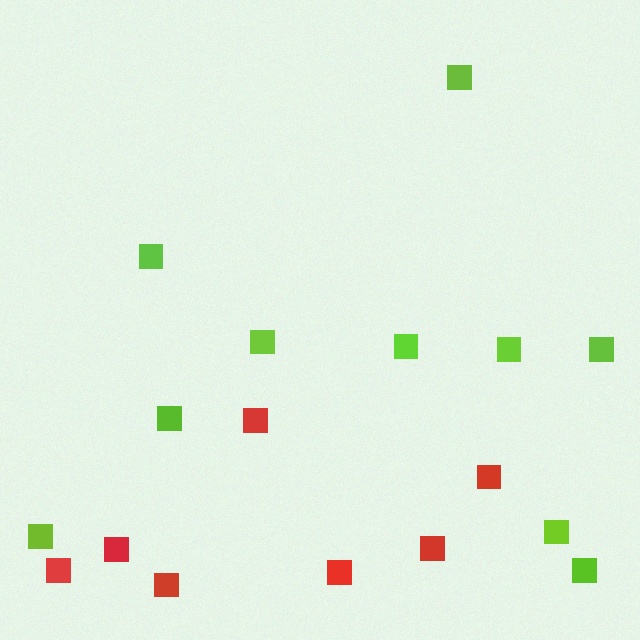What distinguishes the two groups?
There are 2 groups: one group of lime squares (10) and one group of red squares (7).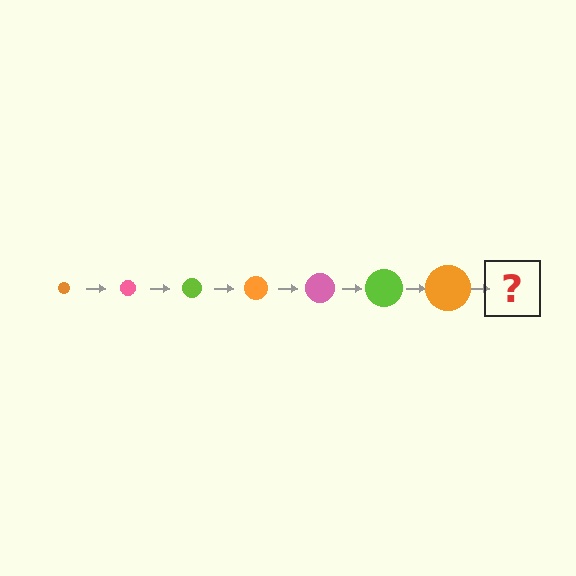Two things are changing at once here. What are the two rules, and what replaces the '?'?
The two rules are that the circle grows larger each step and the color cycles through orange, pink, and lime. The '?' should be a pink circle, larger than the previous one.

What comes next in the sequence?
The next element should be a pink circle, larger than the previous one.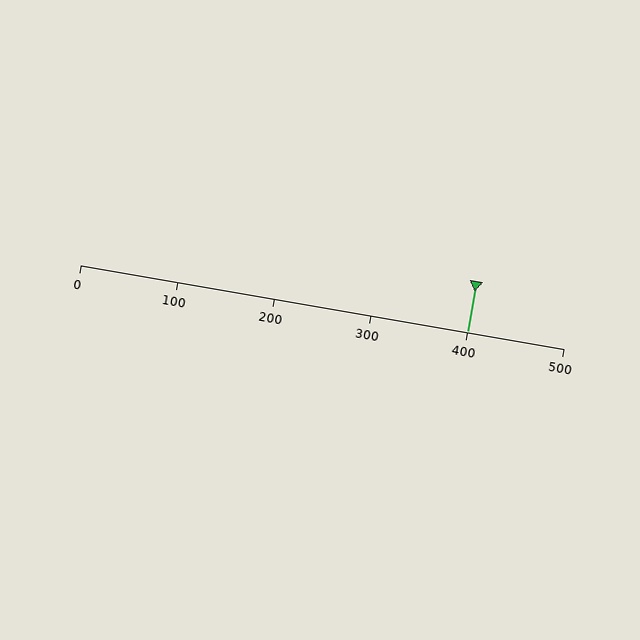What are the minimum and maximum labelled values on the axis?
The axis runs from 0 to 500.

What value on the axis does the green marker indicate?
The marker indicates approximately 400.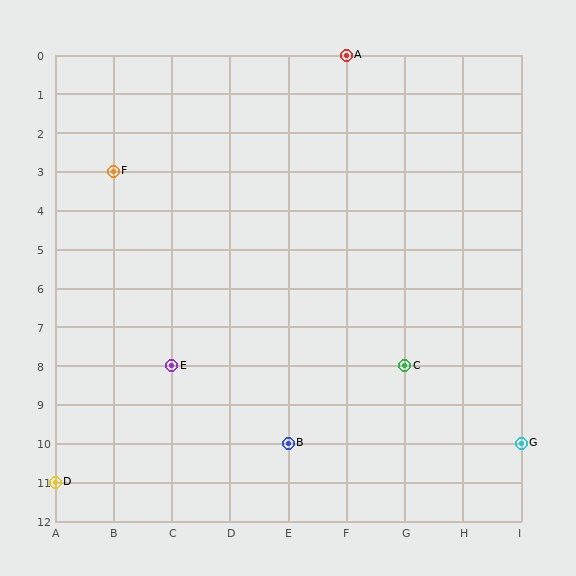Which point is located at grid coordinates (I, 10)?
Point G is at (I, 10).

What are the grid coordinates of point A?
Point A is at grid coordinates (F, 0).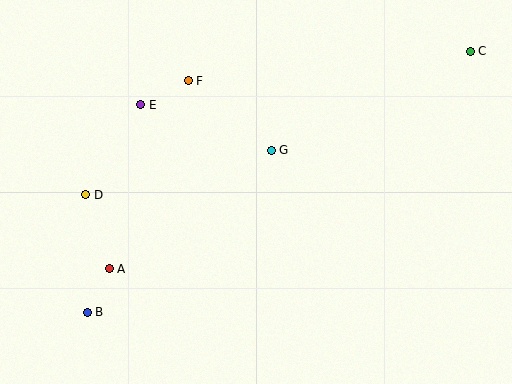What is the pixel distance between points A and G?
The distance between A and G is 201 pixels.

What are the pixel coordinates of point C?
Point C is at (470, 51).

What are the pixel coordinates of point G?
Point G is at (271, 150).